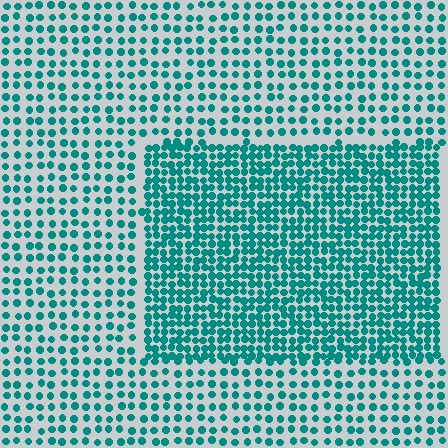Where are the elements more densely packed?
The elements are more densely packed inside the rectangle boundary.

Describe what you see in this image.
The image contains small teal elements arranged at two different densities. A rectangle-shaped region is visible where the elements are more densely packed than the surrounding area.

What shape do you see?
I see a rectangle.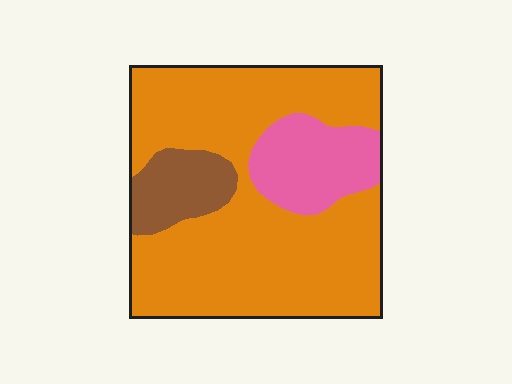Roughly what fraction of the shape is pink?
Pink takes up about one sixth (1/6) of the shape.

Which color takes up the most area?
Orange, at roughly 75%.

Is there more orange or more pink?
Orange.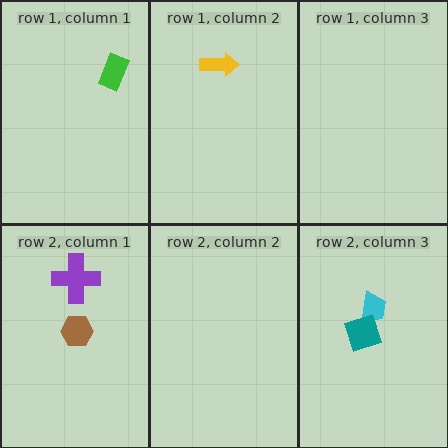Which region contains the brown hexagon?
The row 2, column 1 region.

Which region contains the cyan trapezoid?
The row 2, column 3 region.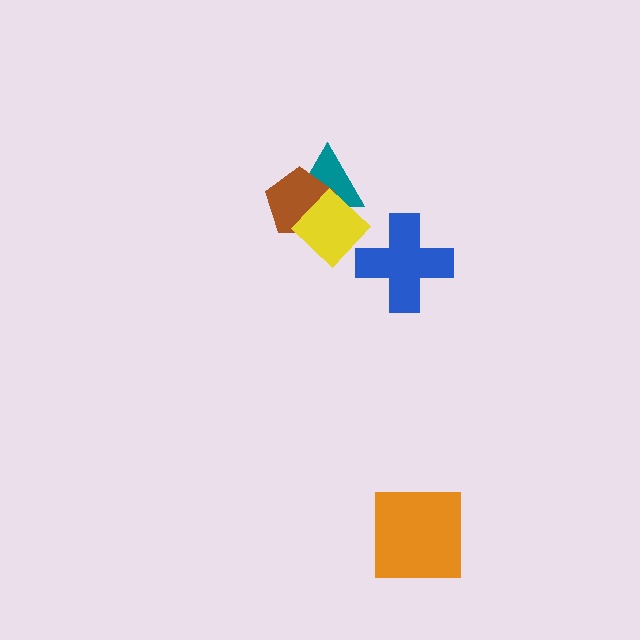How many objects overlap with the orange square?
0 objects overlap with the orange square.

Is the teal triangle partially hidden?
Yes, it is partially covered by another shape.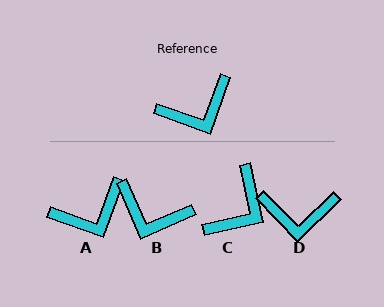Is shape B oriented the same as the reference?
No, it is off by about 47 degrees.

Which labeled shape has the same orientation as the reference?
A.